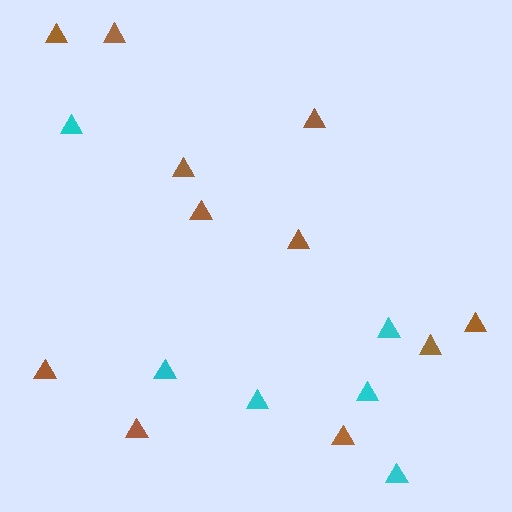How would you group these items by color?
There are 2 groups: one group of cyan triangles (6) and one group of brown triangles (11).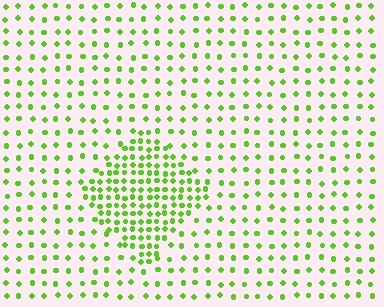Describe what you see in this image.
The image contains small lime elements arranged at two different densities. A diamond-shaped region is visible where the elements are more densely packed than the surrounding area.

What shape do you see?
I see a diamond.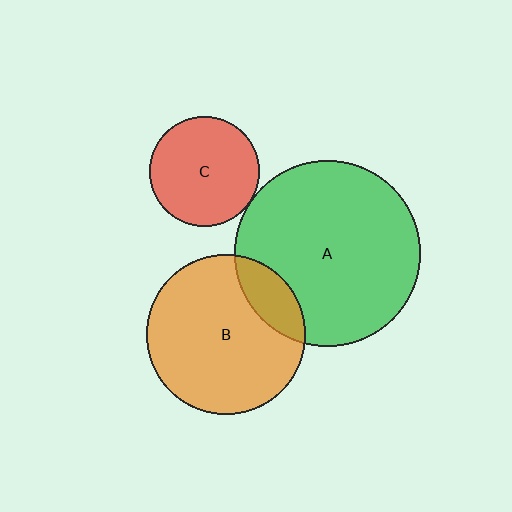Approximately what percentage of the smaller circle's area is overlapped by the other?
Approximately 15%.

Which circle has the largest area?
Circle A (green).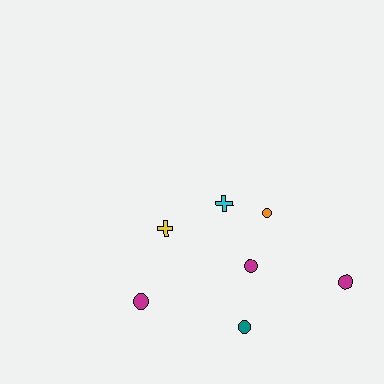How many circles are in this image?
There are 5 circles.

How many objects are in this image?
There are 7 objects.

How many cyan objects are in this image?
There is 1 cyan object.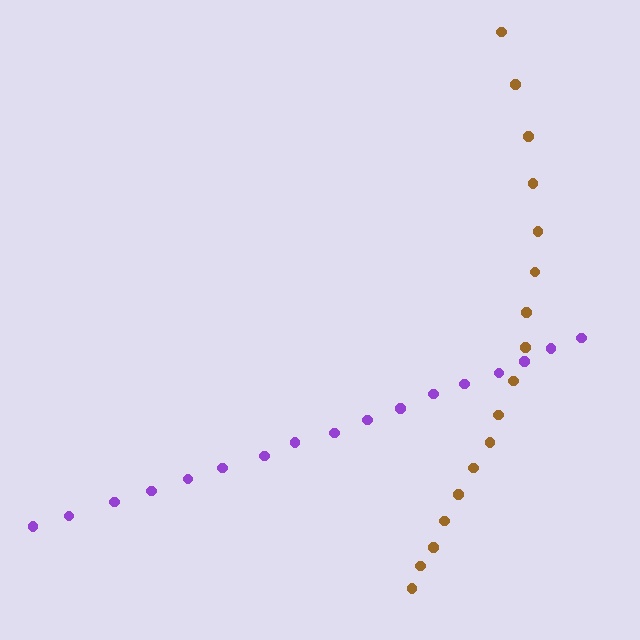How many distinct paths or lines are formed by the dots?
There are 2 distinct paths.